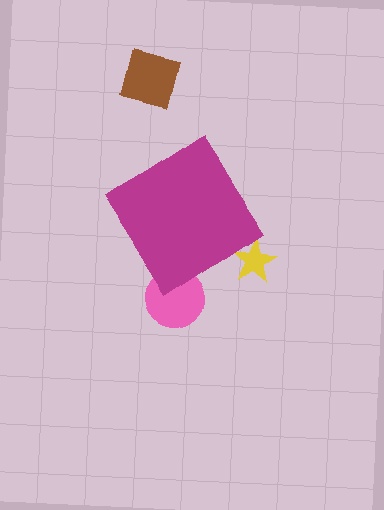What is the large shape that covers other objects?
A magenta diamond.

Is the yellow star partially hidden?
Yes, the yellow star is partially hidden behind the magenta diamond.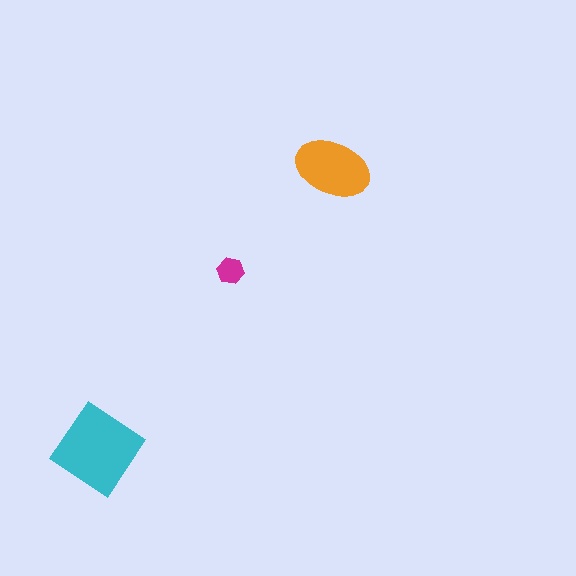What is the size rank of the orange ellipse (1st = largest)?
2nd.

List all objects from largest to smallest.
The cyan diamond, the orange ellipse, the magenta hexagon.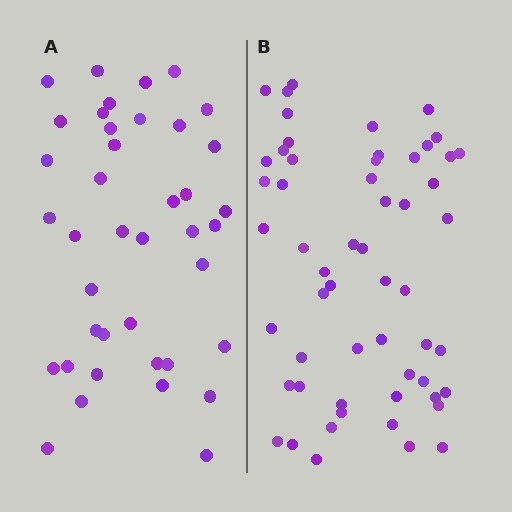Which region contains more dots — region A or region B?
Region B (the right region) has more dots.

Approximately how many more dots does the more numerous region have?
Region B has approximately 15 more dots than region A.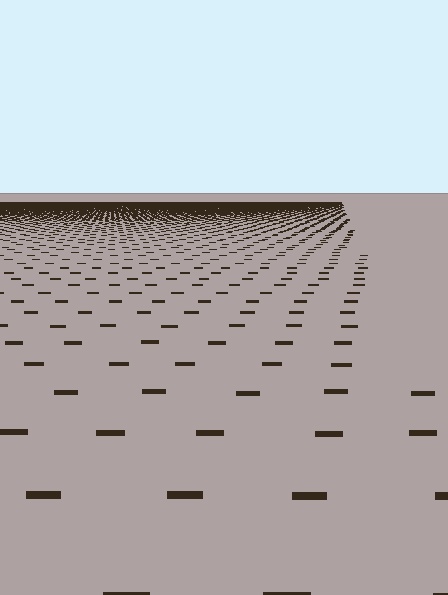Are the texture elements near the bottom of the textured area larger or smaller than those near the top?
Larger. Near the bottom, elements are closer to the viewer and appear at a bigger on-screen size.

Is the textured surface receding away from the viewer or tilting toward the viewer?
The surface is receding away from the viewer. Texture elements get smaller and denser toward the top.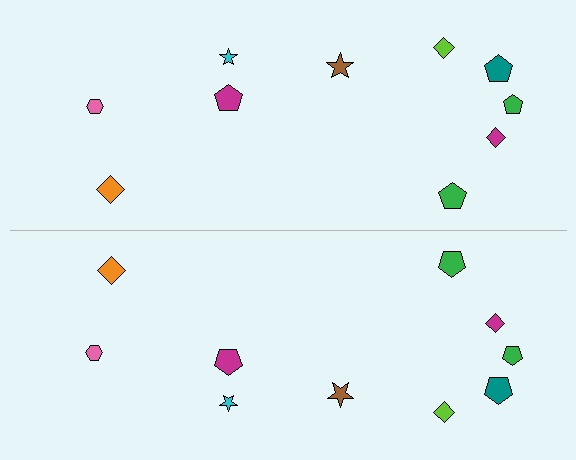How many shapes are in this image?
There are 20 shapes in this image.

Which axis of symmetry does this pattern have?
The pattern has a horizontal axis of symmetry running through the center of the image.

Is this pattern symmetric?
Yes, this pattern has bilateral (reflection) symmetry.